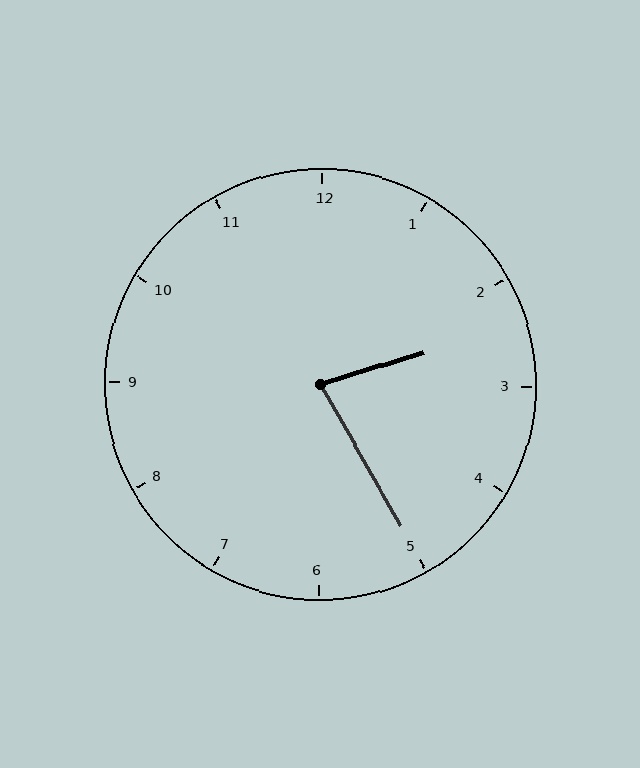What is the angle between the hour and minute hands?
Approximately 78 degrees.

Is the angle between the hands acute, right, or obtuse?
It is acute.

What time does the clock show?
2:25.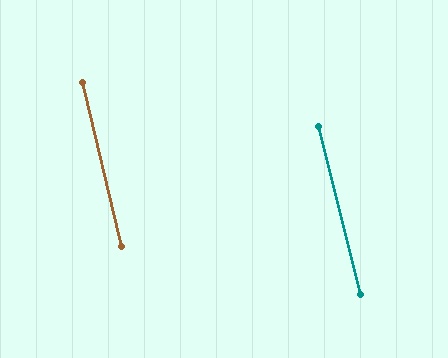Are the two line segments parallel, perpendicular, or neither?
Parallel — their directions differ by only 0.6°.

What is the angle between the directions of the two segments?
Approximately 1 degree.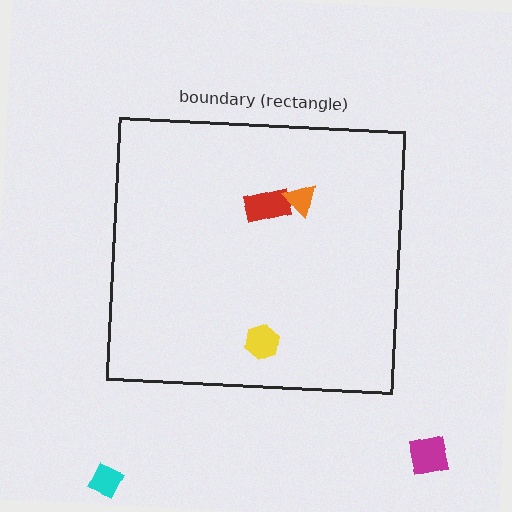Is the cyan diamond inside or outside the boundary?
Outside.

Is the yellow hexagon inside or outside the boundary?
Inside.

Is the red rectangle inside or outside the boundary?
Inside.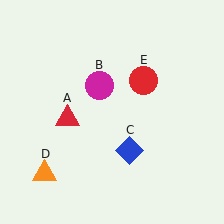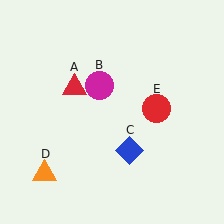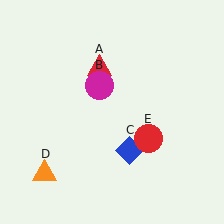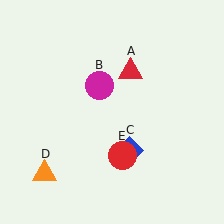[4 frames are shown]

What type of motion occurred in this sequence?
The red triangle (object A), red circle (object E) rotated clockwise around the center of the scene.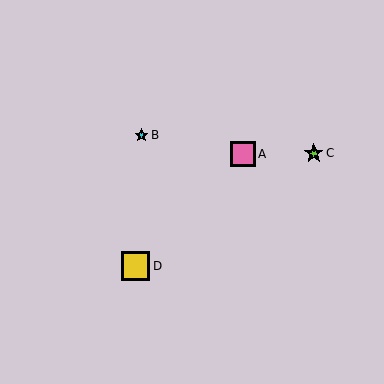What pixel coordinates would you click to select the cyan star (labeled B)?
Click at (141, 135) to select the cyan star B.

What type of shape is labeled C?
Shape C is a lime star.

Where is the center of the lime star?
The center of the lime star is at (314, 153).